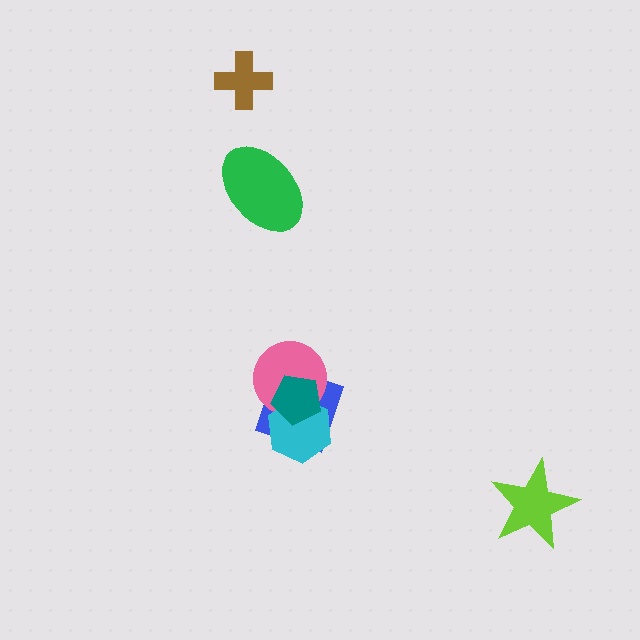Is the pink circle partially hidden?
Yes, it is partially covered by another shape.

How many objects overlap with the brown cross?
0 objects overlap with the brown cross.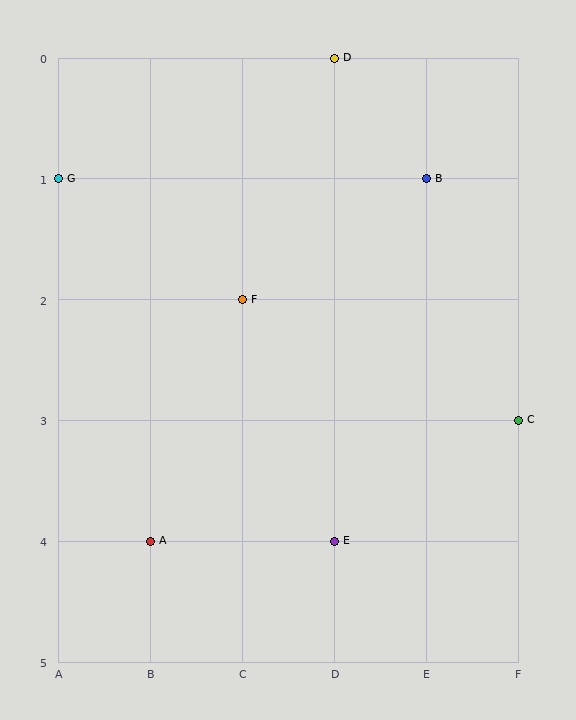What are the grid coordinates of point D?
Point D is at grid coordinates (D, 0).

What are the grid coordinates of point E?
Point E is at grid coordinates (D, 4).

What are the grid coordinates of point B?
Point B is at grid coordinates (E, 1).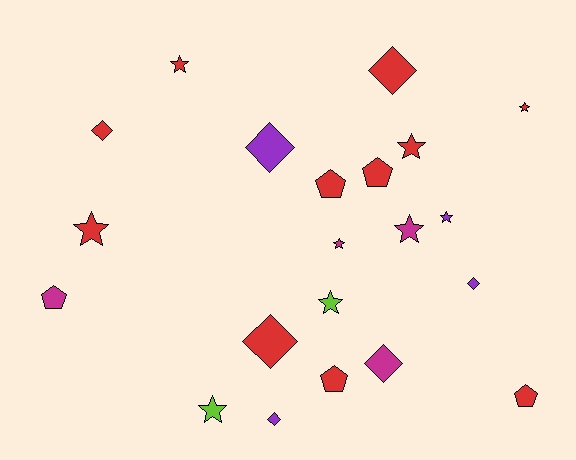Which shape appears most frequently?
Star, with 9 objects.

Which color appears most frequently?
Red, with 11 objects.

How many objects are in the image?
There are 21 objects.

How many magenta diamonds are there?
There is 1 magenta diamond.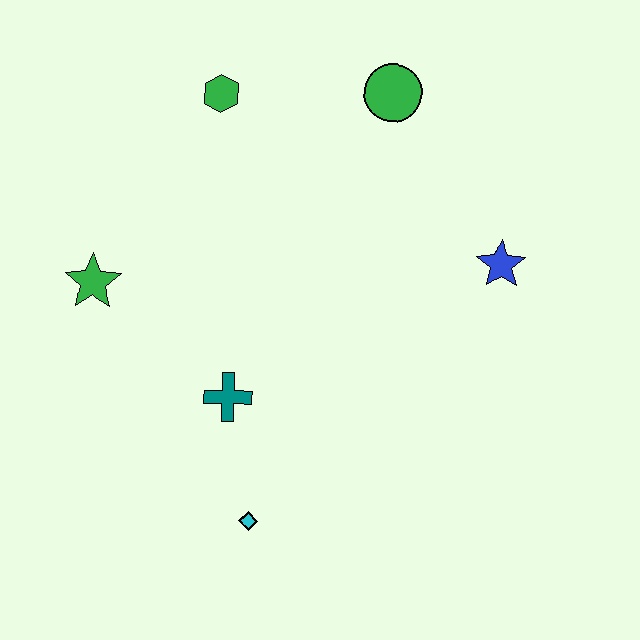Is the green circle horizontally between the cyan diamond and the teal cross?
No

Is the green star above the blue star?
No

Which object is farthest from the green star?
The blue star is farthest from the green star.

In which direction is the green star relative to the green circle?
The green star is to the left of the green circle.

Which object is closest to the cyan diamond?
The teal cross is closest to the cyan diamond.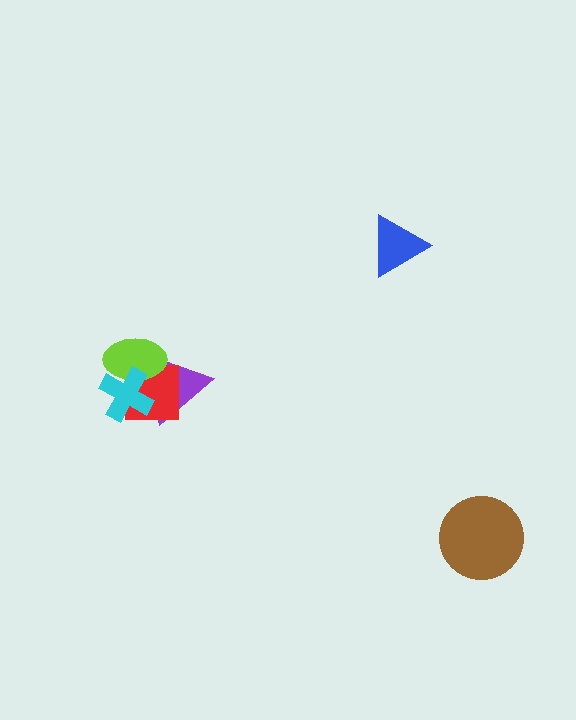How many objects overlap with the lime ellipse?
3 objects overlap with the lime ellipse.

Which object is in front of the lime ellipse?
The cyan cross is in front of the lime ellipse.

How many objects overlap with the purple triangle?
3 objects overlap with the purple triangle.